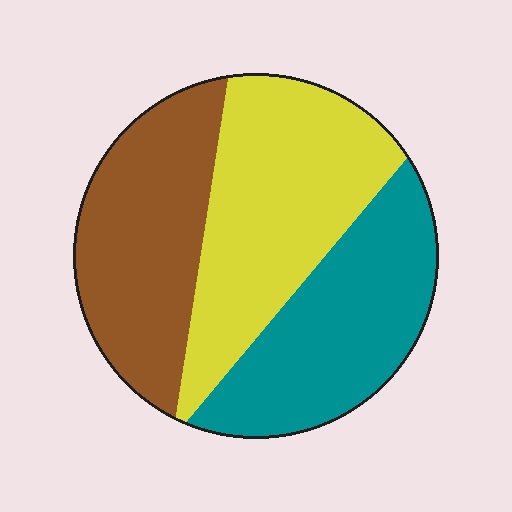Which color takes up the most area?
Yellow, at roughly 35%.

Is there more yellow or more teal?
Yellow.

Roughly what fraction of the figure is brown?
Brown covers about 30% of the figure.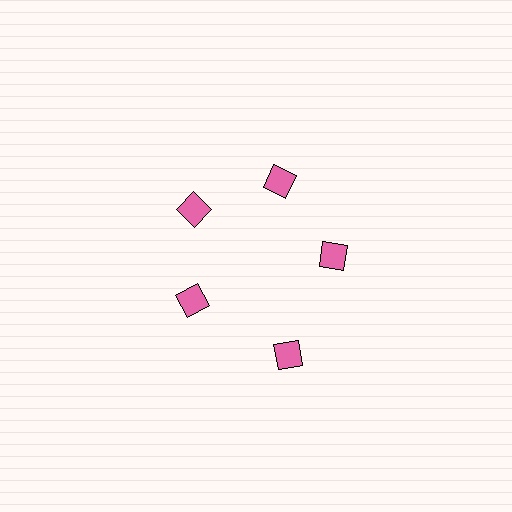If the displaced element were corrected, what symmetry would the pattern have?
It would have 5-fold rotational symmetry — the pattern would map onto itself every 72 degrees.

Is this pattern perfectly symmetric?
No. The 5 pink diamonds are arranged in a ring, but one element near the 5 o'clock position is pushed outward from the center, breaking the 5-fold rotational symmetry.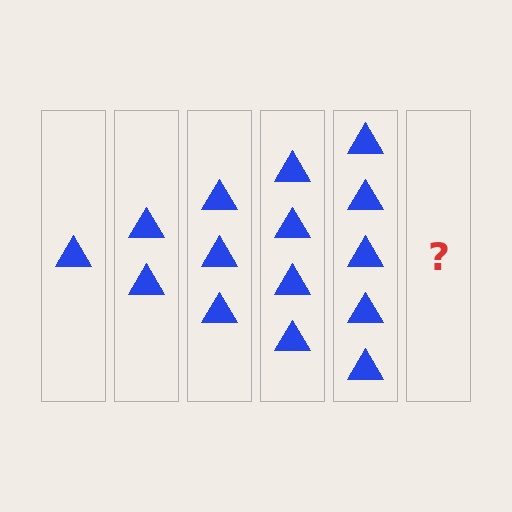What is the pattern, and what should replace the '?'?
The pattern is that each step adds one more triangle. The '?' should be 6 triangles.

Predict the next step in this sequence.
The next step is 6 triangles.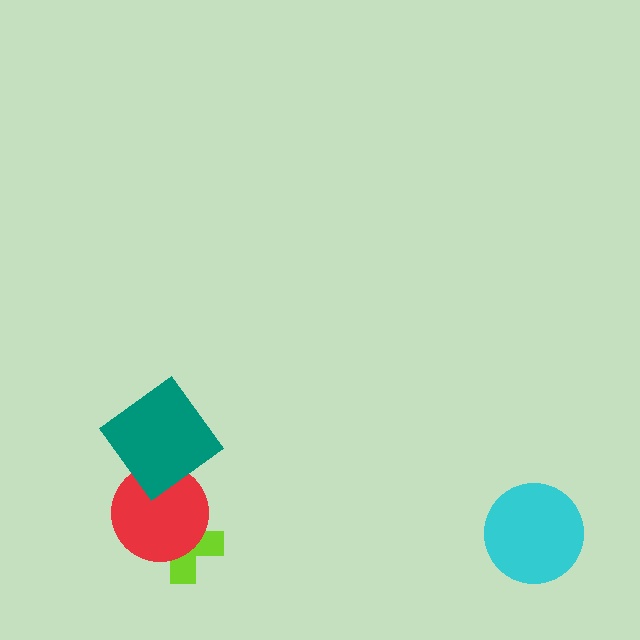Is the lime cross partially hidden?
Yes, it is partially covered by another shape.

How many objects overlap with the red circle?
2 objects overlap with the red circle.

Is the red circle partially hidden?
Yes, it is partially covered by another shape.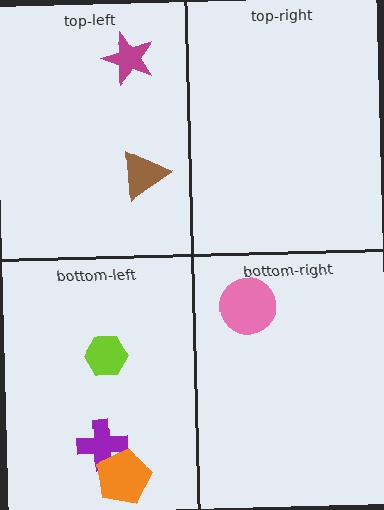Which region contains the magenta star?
The top-left region.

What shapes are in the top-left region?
The brown triangle, the magenta star.